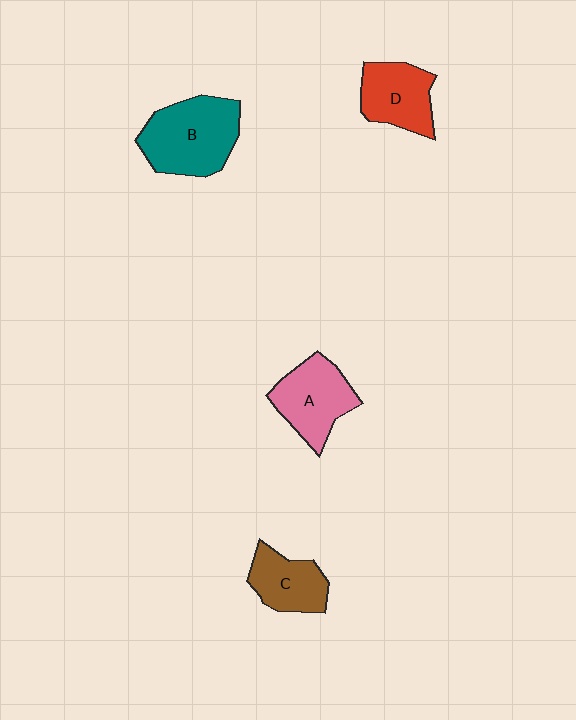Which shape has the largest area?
Shape B (teal).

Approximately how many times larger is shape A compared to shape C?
Approximately 1.3 times.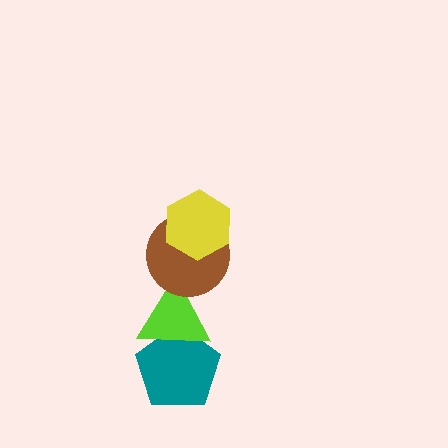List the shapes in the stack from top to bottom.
From top to bottom: the yellow hexagon, the brown circle, the lime triangle, the teal pentagon.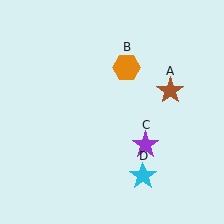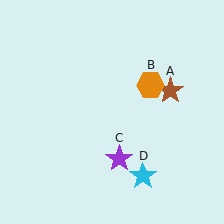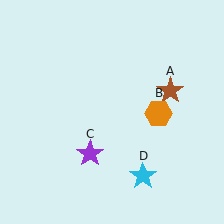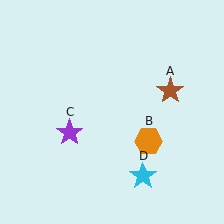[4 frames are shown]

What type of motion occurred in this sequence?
The orange hexagon (object B), purple star (object C) rotated clockwise around the center of the scene.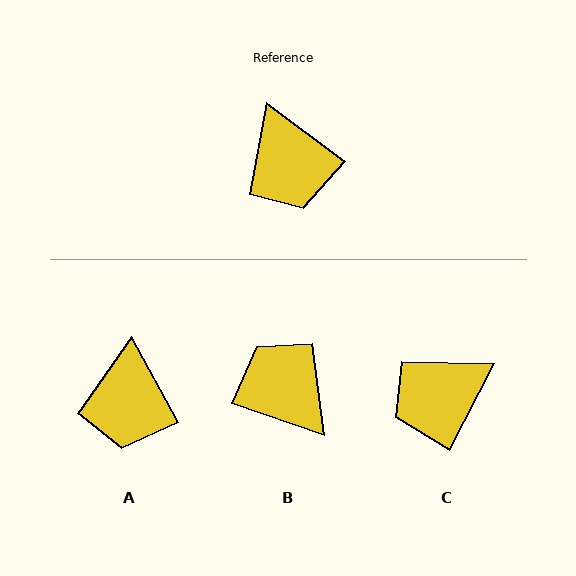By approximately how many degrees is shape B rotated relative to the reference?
Approximately 162 degrees clockwise.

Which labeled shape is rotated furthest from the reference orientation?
B, about 162 degrees away.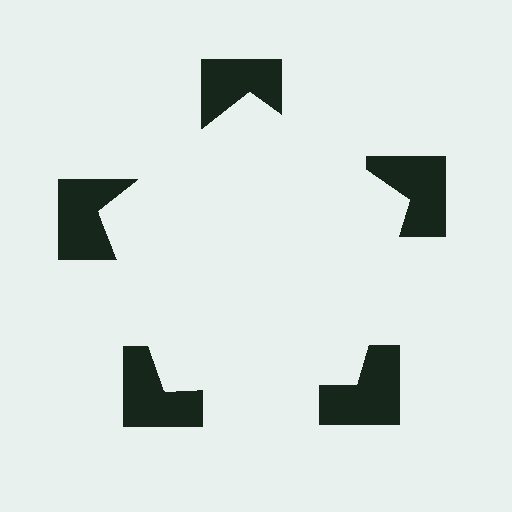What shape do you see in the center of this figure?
An illusory pentagon — its edges are inferred from the aligned wedge cuts in the notched squares, not physically drawn.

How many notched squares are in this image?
There are 5 — one at each vertex of the illusory pentagon.